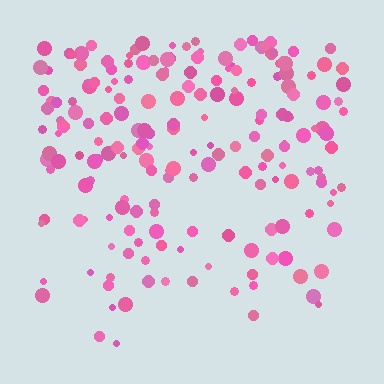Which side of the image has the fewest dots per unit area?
The bottom.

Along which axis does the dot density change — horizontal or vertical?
Vertical.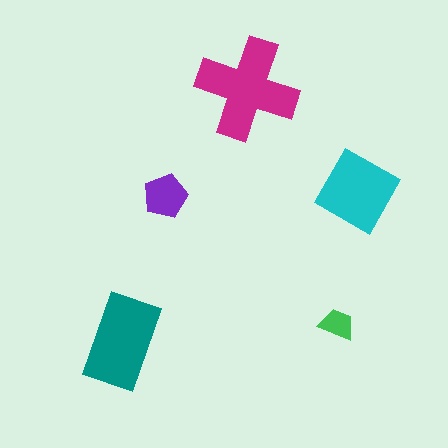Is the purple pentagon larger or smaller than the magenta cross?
Smaller.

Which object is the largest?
The magenta cross.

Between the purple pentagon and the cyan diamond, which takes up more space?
The cyan diamond.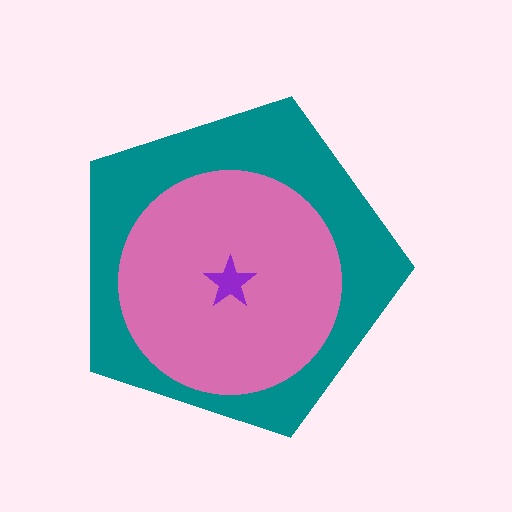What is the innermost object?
The purple star.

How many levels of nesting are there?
3.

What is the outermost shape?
The teal pentagon.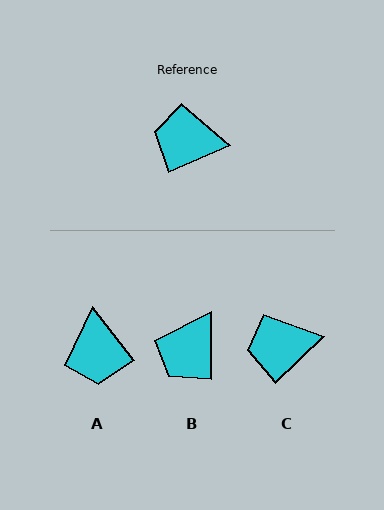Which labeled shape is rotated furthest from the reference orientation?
A, about 105 degrees away.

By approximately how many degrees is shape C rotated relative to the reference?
Approximately 21 degrees counter-clockwise.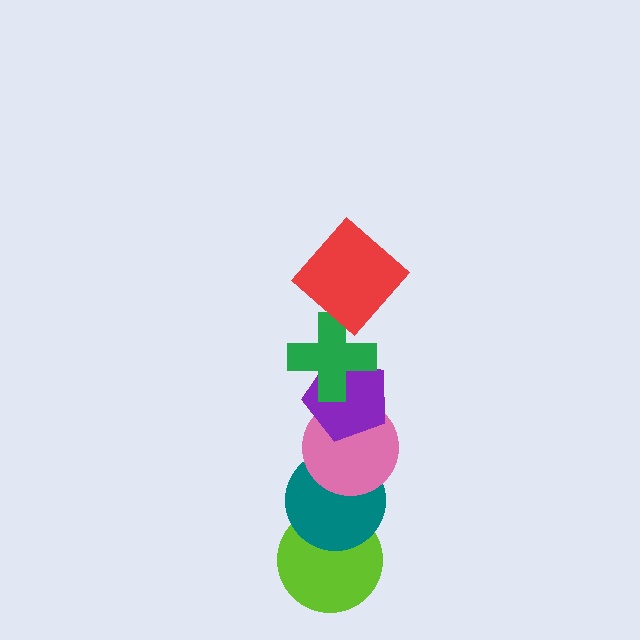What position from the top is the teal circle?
The teal circle is 5th from the top.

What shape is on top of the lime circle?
The teal circle is on top of the lime circle.